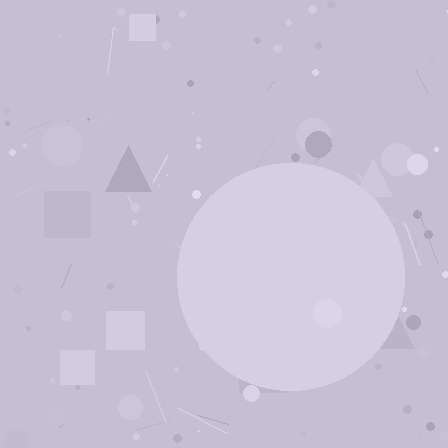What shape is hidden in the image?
A circle is hidden in the image.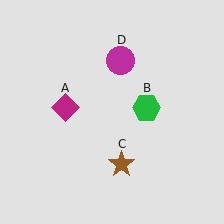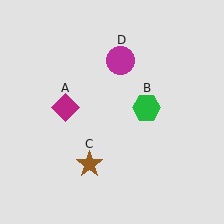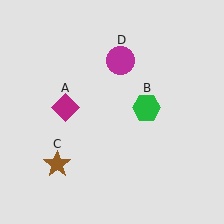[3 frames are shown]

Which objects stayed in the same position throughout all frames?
Magenta diamond (object A) and green hexagon (object B) and magenta circle (object D) remained stationary.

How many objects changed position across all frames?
1 object changed position: brown star (object C).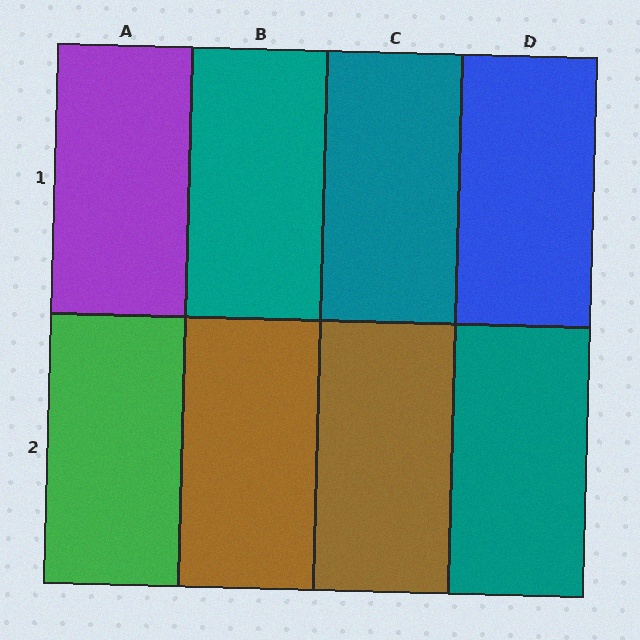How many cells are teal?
3 cells are teal.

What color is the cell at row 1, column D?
Blue.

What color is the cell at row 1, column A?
Purple.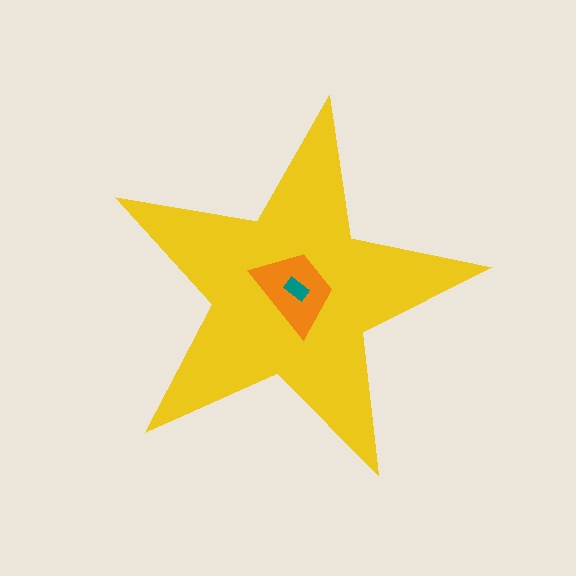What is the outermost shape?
The yellow star.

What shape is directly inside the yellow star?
The orange trapezoid.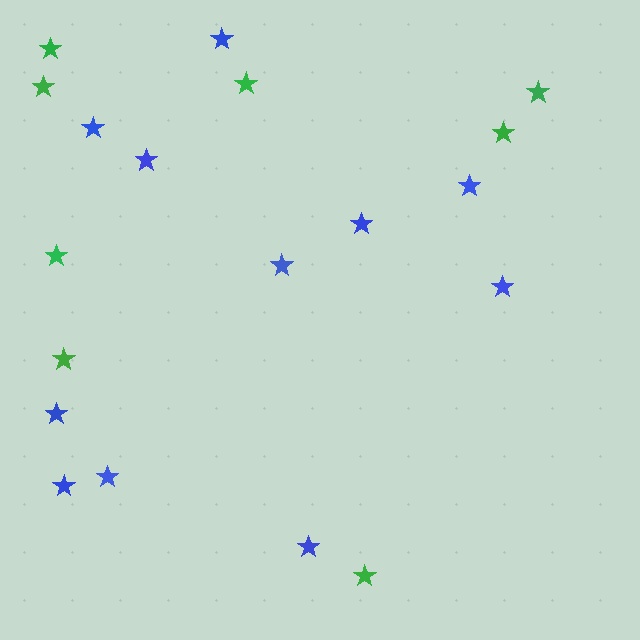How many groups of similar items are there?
There are 2 groups: one group of green stars (8) and one group of blue stars (11).